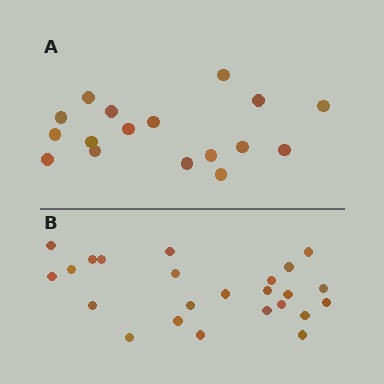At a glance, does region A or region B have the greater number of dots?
Region B (the bottom region) has more dots.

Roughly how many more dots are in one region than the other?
Region B has roughly 8 or so more dots than region A.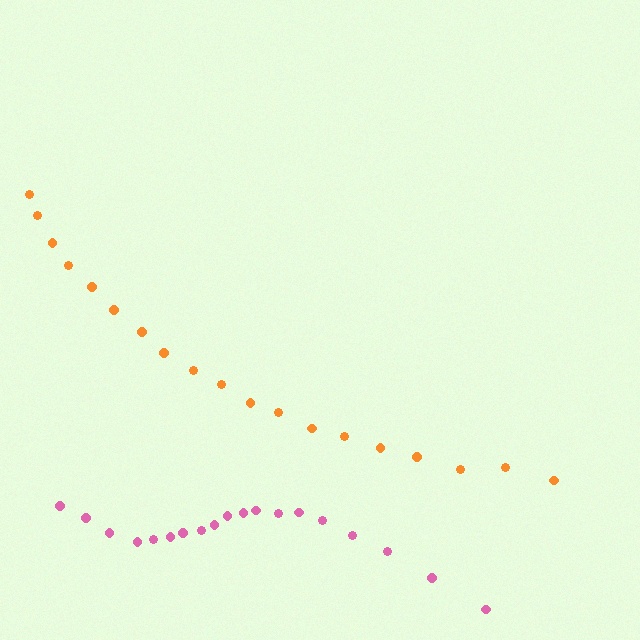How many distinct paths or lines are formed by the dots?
There are 2 distinct paths.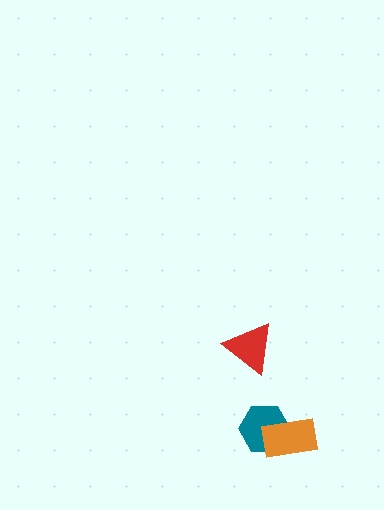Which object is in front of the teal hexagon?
The orange rectangle is in front of the teal hexagon.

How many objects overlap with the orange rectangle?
1 object overlaps with the orange rectangle.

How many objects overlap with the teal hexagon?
1 object overlaps with the teal hexagon.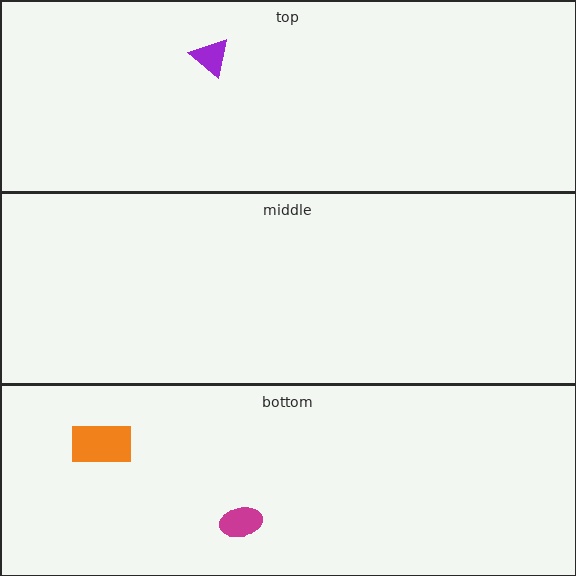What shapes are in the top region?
The purple triangle.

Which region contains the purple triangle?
The top region.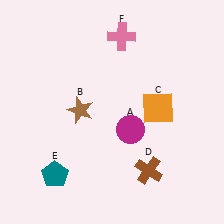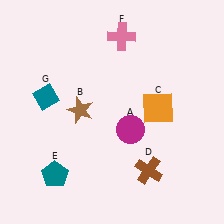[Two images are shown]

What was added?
A teal diamond (G) was added in Image 2.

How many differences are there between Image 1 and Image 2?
There is 1 difference between the two images.